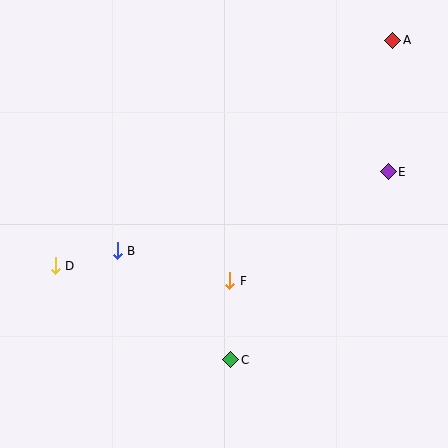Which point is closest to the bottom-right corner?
Point C is closest to the bottom-right corner.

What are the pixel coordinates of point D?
Point D is at (55, 266).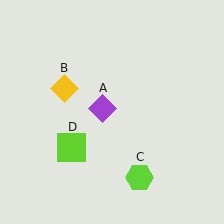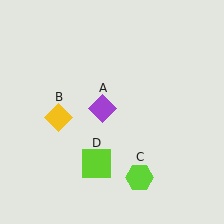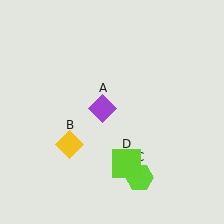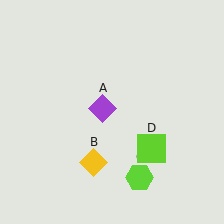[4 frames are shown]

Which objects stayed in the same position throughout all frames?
Purple diamond (object A) and lime hexagon (object C) remained stationary.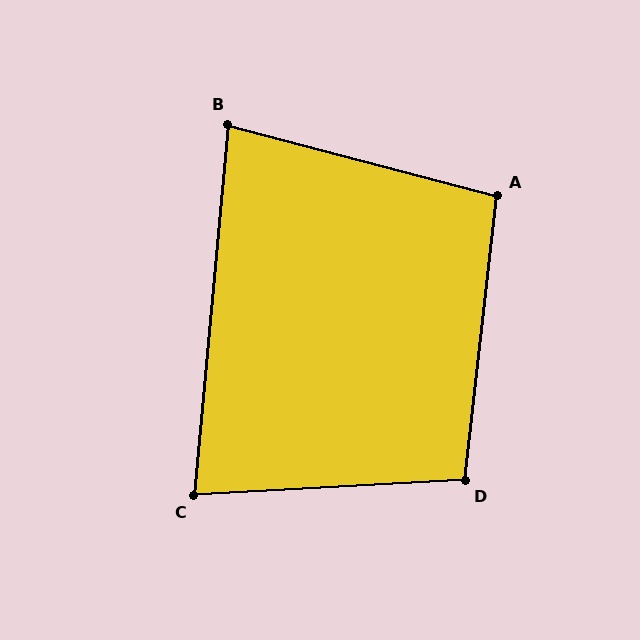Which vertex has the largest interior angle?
D, at approximately 100 degrees.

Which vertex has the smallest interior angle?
B, at approximately 80 degrees.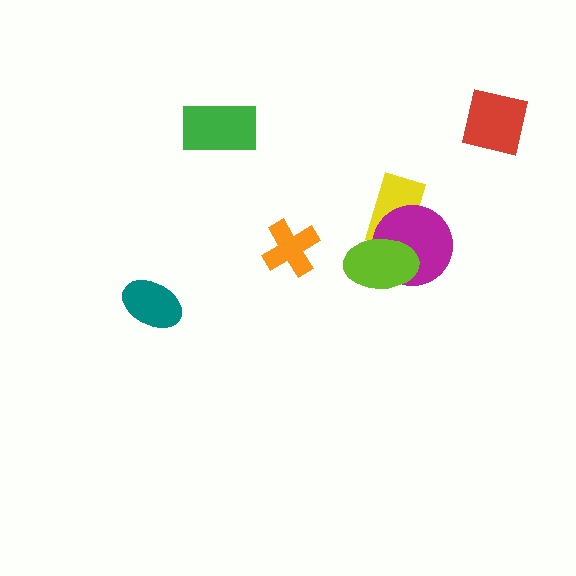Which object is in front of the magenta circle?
The lime ellipse is in front of the magenta circle.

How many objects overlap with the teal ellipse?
0 objects overlap with the teal ellipse.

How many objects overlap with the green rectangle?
0 objects overlap with the green rectangle.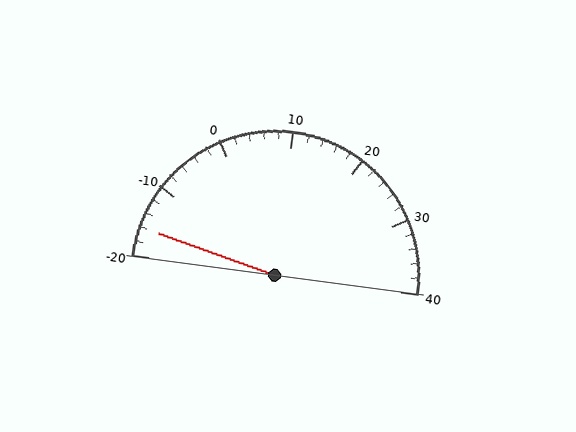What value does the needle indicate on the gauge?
The needle indicates approximately -16.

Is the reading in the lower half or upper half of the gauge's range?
The reading is in the lower half of the range (-20 to 40).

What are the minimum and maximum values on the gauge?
The gauge ranges from -20 to 40.